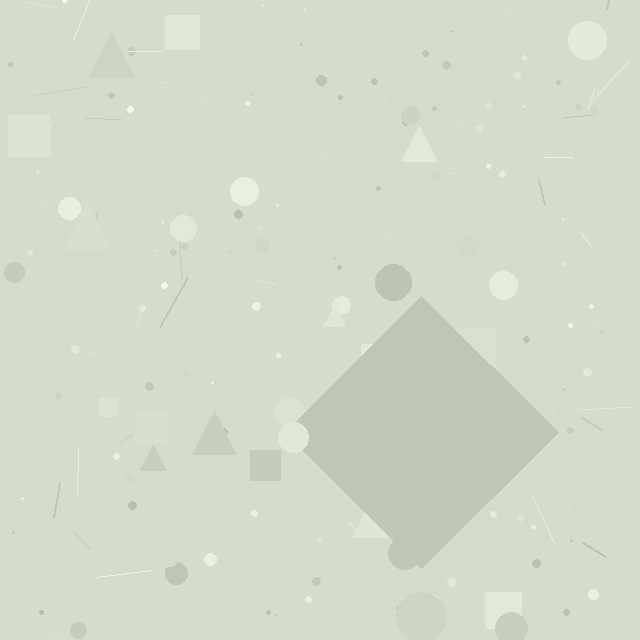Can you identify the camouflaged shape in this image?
The camouflaged shape is a diamond.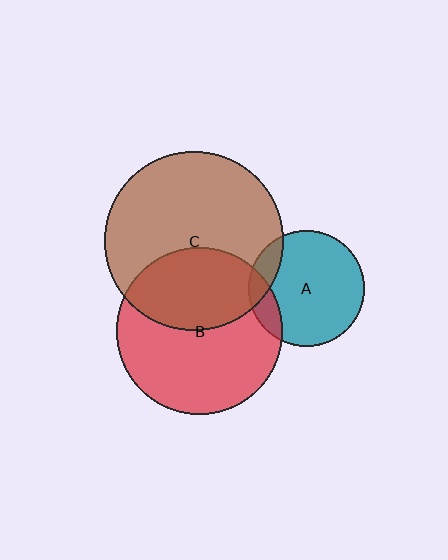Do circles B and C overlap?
Yes.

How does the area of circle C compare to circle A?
Approximately 2.4 times.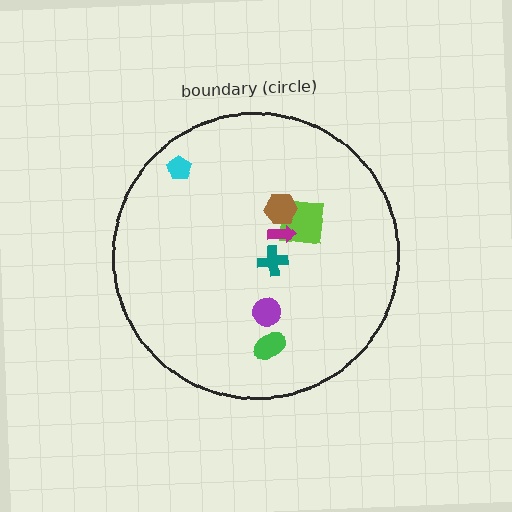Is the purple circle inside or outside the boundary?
Inside.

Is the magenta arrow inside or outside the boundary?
Inside.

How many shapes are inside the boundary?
7 inside, 0 outside.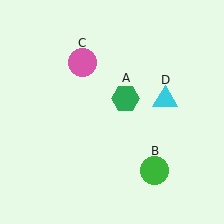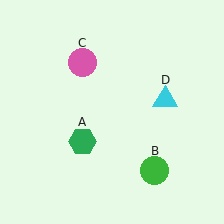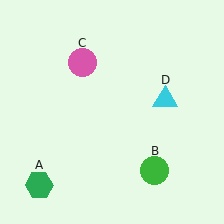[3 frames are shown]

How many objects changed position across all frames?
1 object changed position: green hexagon (object A).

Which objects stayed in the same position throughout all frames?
Green circle (object B) and pink circle (object C) and cyan triangle (object D) remained stationary.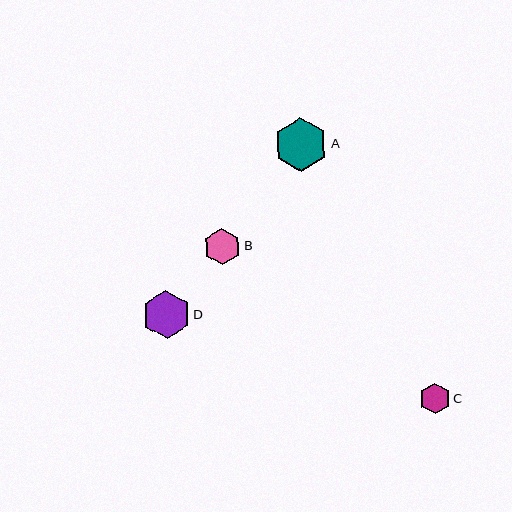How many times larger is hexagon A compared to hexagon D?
Hexagon A is approximately 1.1 times the size of hexagon D.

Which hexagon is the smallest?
Hexagon C is the smallest with a size of approximately 31 pixels.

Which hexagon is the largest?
Hexagon A is the largest with a size of approximately 54 pixels.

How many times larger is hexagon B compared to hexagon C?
Hexagon B is approximately 1.2 times the size of hexagon C.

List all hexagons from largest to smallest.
From largest to smallest: A, D, B, C.